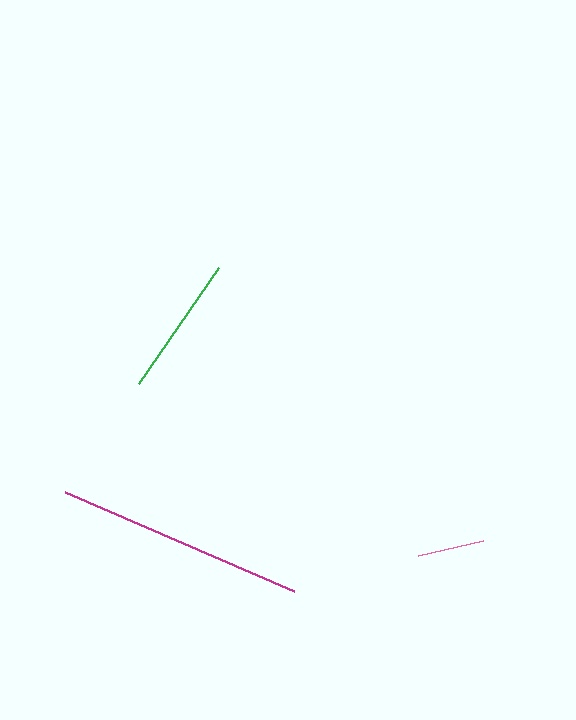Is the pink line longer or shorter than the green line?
The green line is longer than the pink line.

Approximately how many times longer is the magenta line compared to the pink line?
The magenta line is approximately 3.7 times the length of the pink line.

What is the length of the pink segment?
The pink segment is approximately 67 pixels long.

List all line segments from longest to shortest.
From longest to shortest: magenta, green, pink.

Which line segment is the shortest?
The pink line is the shortest at approximately 67 pixels.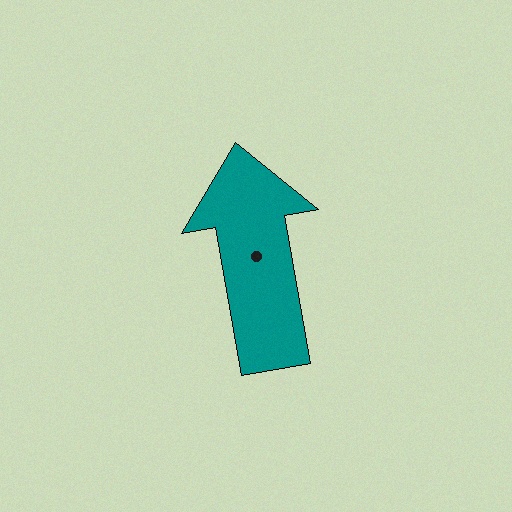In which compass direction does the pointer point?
North.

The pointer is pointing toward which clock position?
Roughly 12 o'clock.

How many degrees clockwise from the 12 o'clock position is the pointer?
Approximately 350 degrees.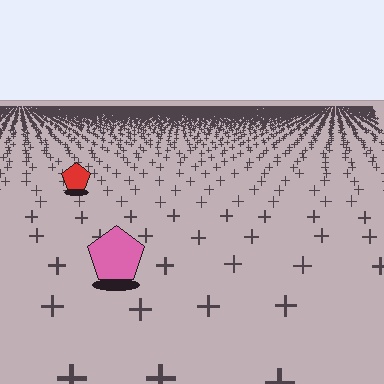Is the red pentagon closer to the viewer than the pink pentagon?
No. The pink pentagon is closer — you can tell from the texture gradient: the ground texture is coarser near it.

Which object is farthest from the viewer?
The red pentagon is farthest from the viewer. It appears smaller and the ground texture around it is denser.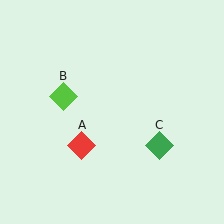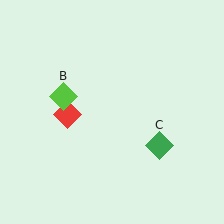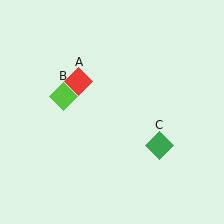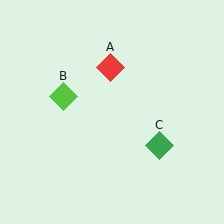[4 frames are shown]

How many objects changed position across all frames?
1 object changed position: red diamond (object A).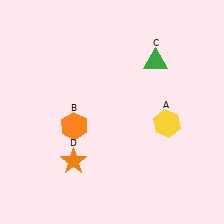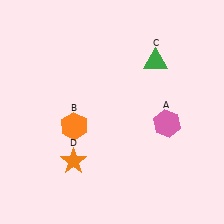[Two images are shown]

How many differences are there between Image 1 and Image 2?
There is 1 difference between the two images.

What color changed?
The hexagon (A) changed from yellow in Image 1 to pink in Image 2.